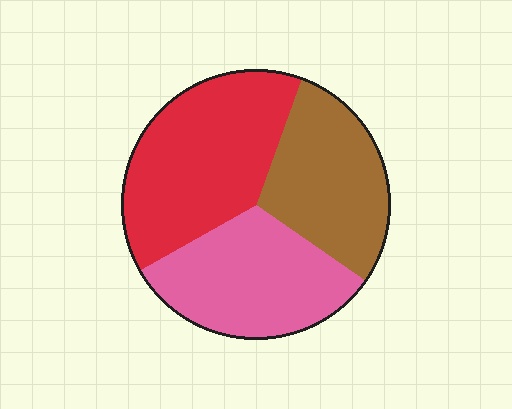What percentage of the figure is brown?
Brown takes up about one quarter (1/4) of the figure.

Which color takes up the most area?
Red, at roughly 40%.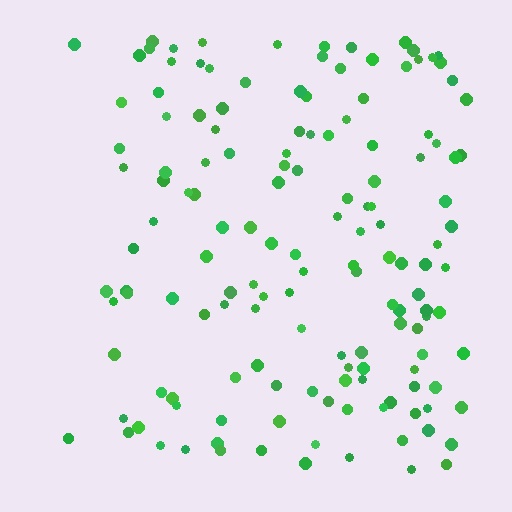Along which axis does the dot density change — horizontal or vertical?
Horizontal.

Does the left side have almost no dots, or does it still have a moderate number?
Still a moderate number, just noticeably fewer than the right.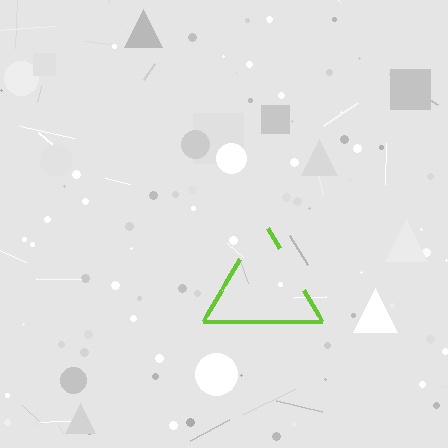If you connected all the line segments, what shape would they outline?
They would outline a triangle.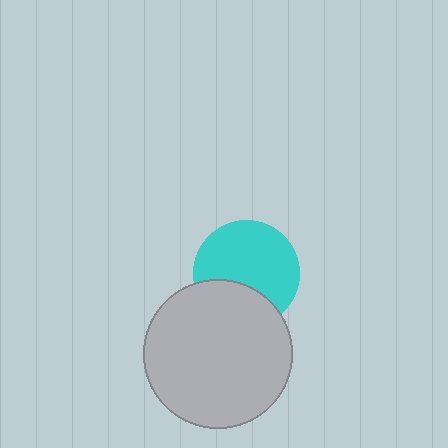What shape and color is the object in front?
The object in front is a light gray circle.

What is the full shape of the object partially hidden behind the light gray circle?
The partially hidden object is a cyan circle.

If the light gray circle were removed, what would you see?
You would see the complete cyan circle.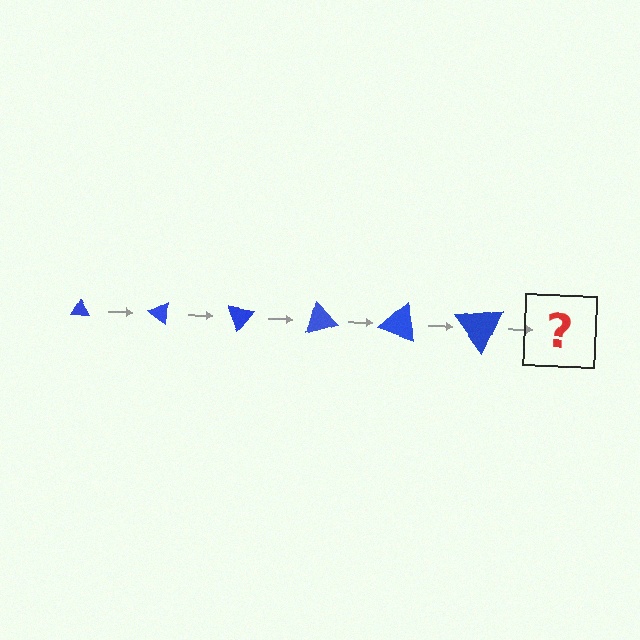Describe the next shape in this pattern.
It should be a triangle, larger than the previous one and rotated 210 degrees from the start.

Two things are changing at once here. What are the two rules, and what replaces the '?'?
The two rules are that the triangle grows larger each step and it rotates 35 degrees each step. The '?' should be a triangle, larger than the previous one and rotated 210 degrees from the start.